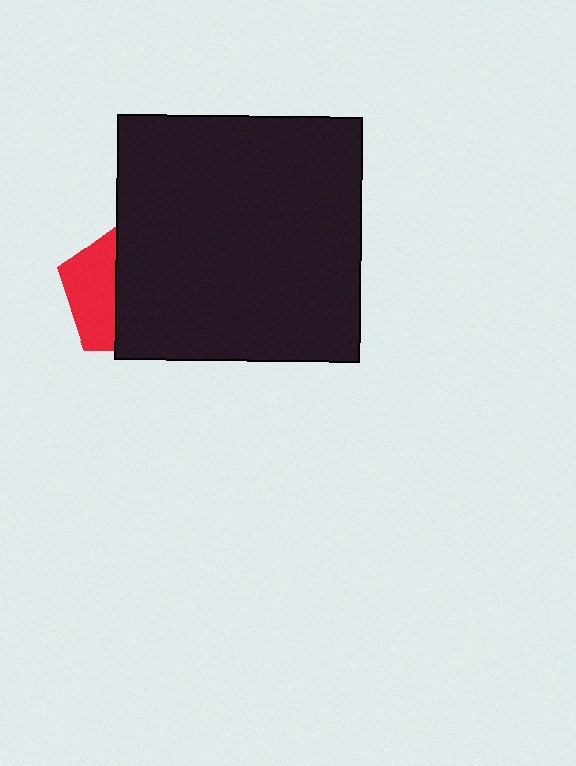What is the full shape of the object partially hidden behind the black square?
The partially hidden object is a red pentagon.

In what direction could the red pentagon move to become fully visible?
The red pentagon could move left. That would shift it out from behind the black square entirely.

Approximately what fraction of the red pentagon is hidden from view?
Roughly 63% of the red pentagon is hidden behind the black square.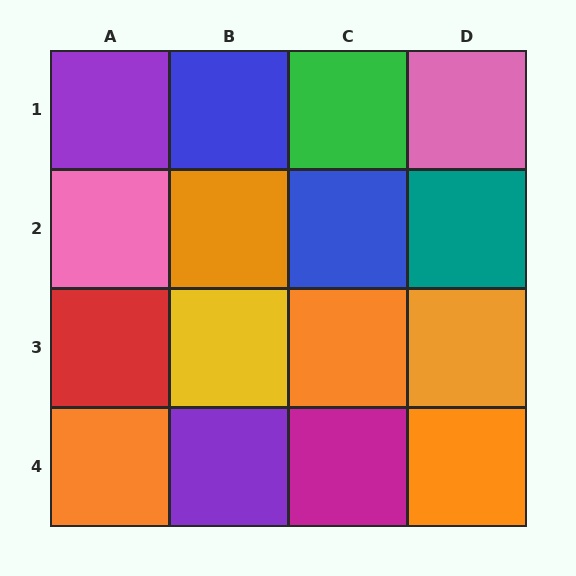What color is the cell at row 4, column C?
Magenta.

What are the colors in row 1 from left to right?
Purple, blue, green, pink.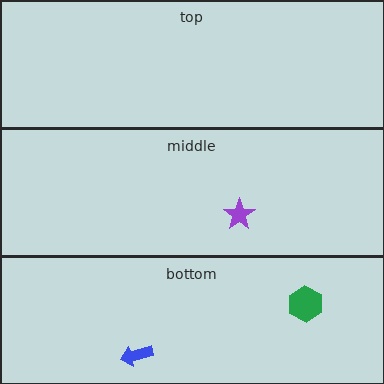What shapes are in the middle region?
The purple star.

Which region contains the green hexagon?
The bottom region.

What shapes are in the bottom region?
The blue arrow, the green hexagon.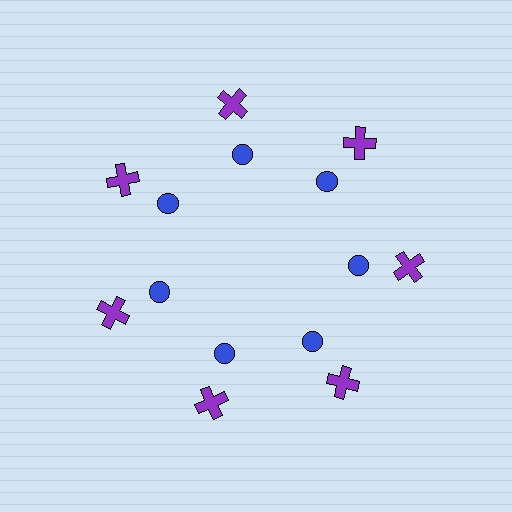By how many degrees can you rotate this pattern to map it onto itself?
The pattern maps onto itself every 51 degrees of rotation.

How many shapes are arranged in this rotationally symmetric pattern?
There are 14 shapes, arranged in 7 groups of 2.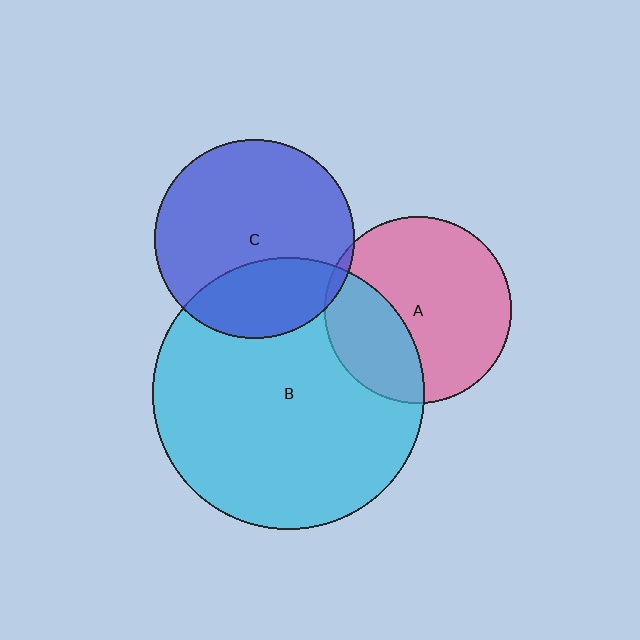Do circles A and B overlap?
Yes.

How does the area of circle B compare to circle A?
Approximately 2.1 times.